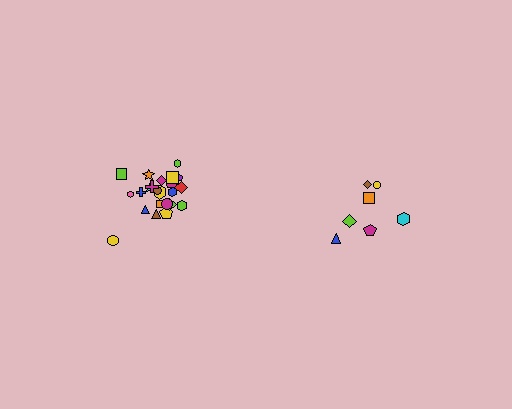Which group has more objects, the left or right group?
The left group.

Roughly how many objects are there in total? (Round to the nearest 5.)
Roughly 30 objects in total.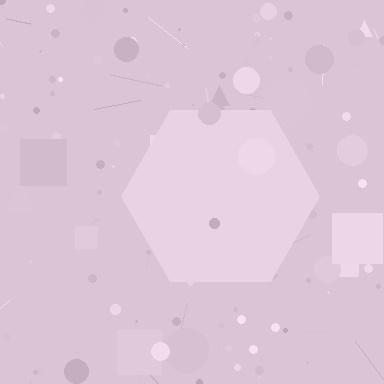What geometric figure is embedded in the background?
A hexagon is embedded in the background.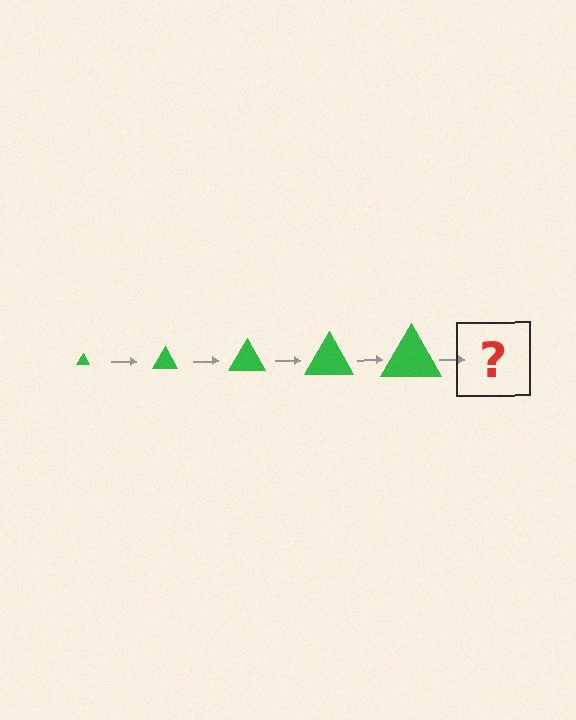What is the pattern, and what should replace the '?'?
The pattern is that the triangle gets progressively larger each step. The '?' should be a green triangle, larger than the previous one.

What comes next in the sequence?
The next element should be a green triangle, larger than the previous one.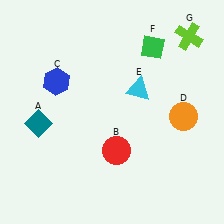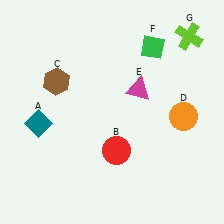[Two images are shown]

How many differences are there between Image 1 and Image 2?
There are 2 differences between the two images.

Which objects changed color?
C changed from blue to brown. E changed from cyan to magenta.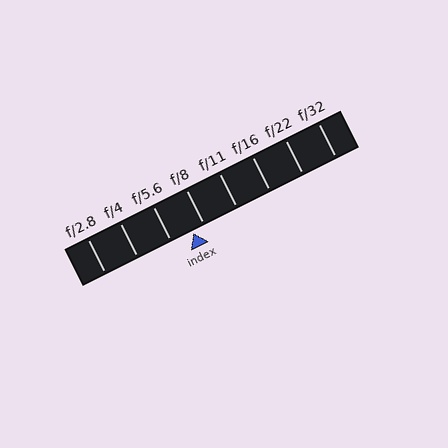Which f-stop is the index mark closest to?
The index mark is closest to f/8.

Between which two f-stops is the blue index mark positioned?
The index mark is between f/5.6 and f/8.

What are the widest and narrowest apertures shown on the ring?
The widest aperture shown is f/2.8 and the narrowest is f/32.